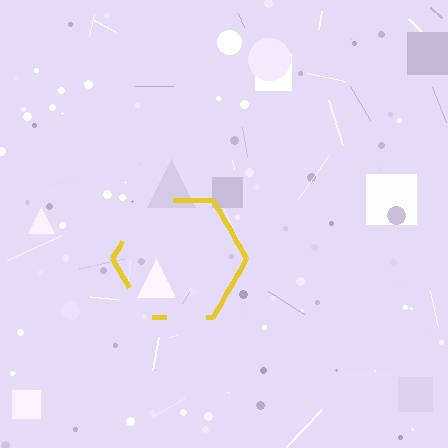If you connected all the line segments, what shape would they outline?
They would outline a hexagon.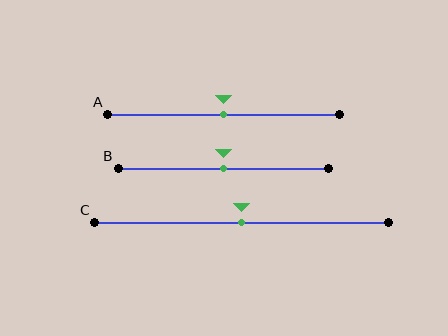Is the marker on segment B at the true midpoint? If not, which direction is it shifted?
Yes, the marker on segment B is at the true midpoint.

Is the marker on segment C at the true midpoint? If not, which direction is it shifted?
Yes, the marker on segment C is at the true midpoint.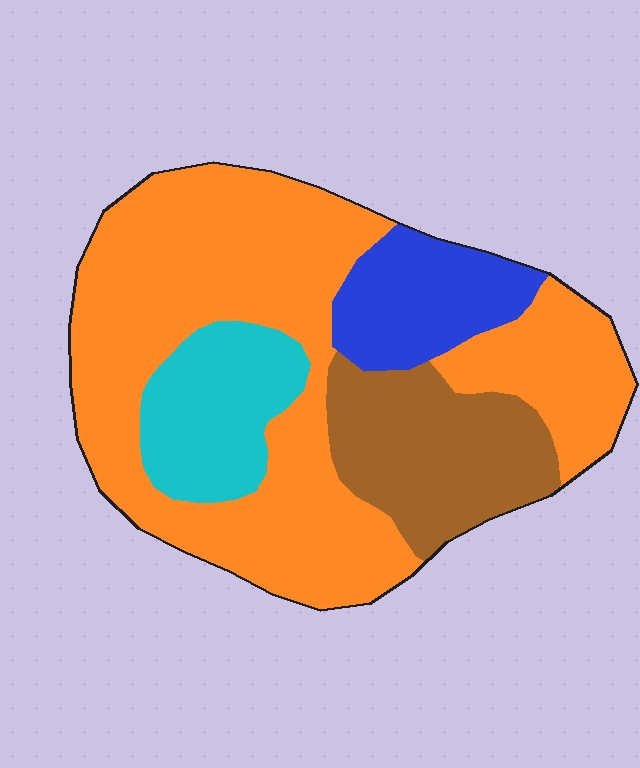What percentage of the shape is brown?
Brown takes up about one sixth (1/6) of the shape.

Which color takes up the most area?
Orange, at roughly 60%.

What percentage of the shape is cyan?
Cyan covers 13% of the shape.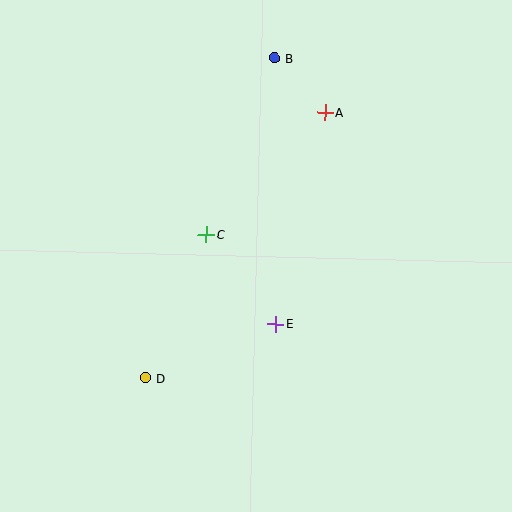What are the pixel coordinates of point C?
Point C is at (206, 235).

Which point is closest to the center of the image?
Point C at (206, 235) is closest to the center.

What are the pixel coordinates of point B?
Point B is at (274, 58).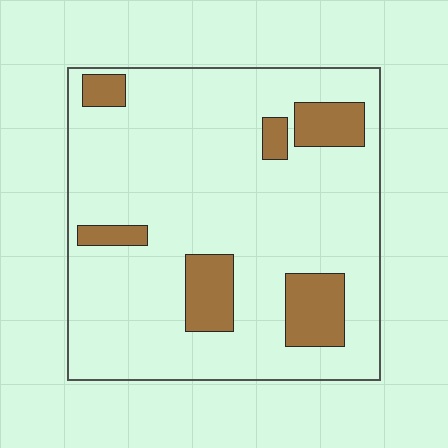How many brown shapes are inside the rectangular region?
6.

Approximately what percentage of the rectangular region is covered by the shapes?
Approximately 15%.